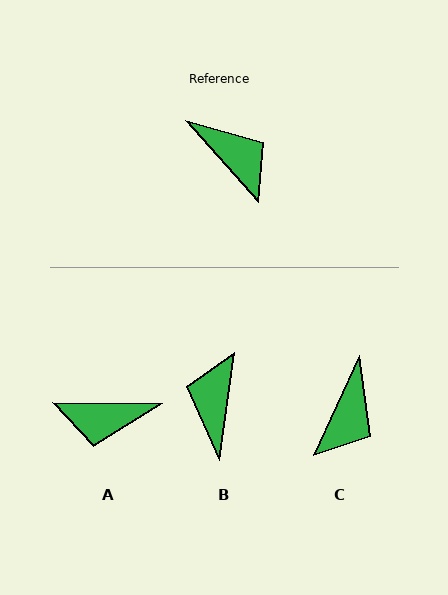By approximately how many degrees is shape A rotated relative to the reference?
Approximately 133 degrees clockwise.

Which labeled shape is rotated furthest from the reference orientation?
A, about 133 degrees away.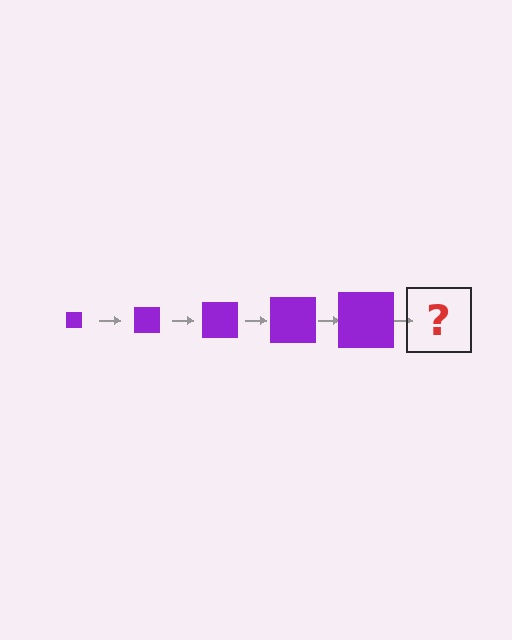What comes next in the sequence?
The next element should be a purple square, larger than the previous one.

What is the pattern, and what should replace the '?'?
The pattern is that the square gets progressively larger each step. The '?' should be a purple square, larger than the previous one.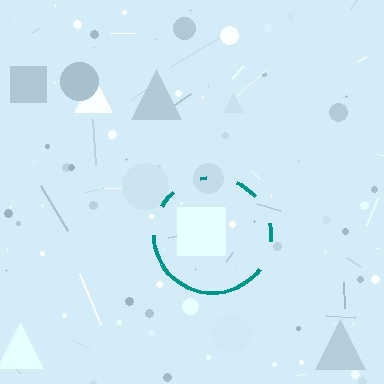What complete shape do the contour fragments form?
The contour fragments form a circle.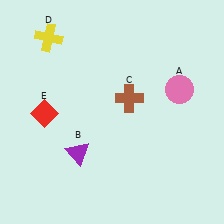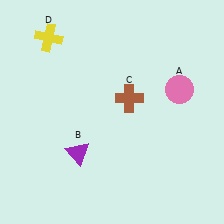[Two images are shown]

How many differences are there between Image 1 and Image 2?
There is 1 difference between the two images.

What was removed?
The red diamond (E) was removed in Image 2.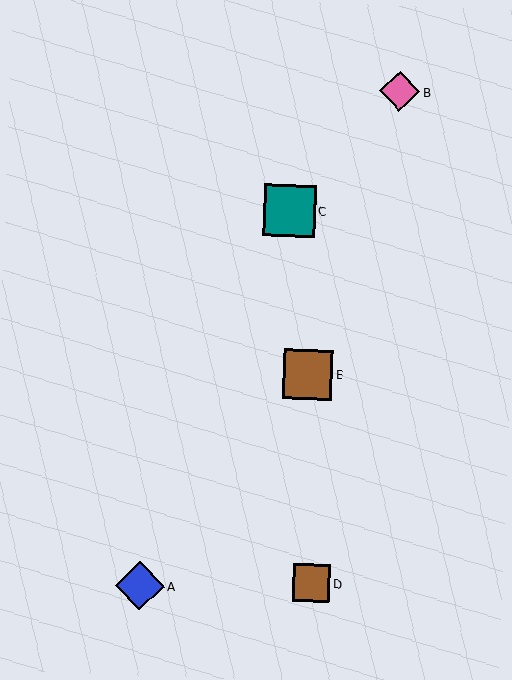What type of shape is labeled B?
Shape B is a pink diamond.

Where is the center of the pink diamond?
The center of the pink diamond is at (400, 91).